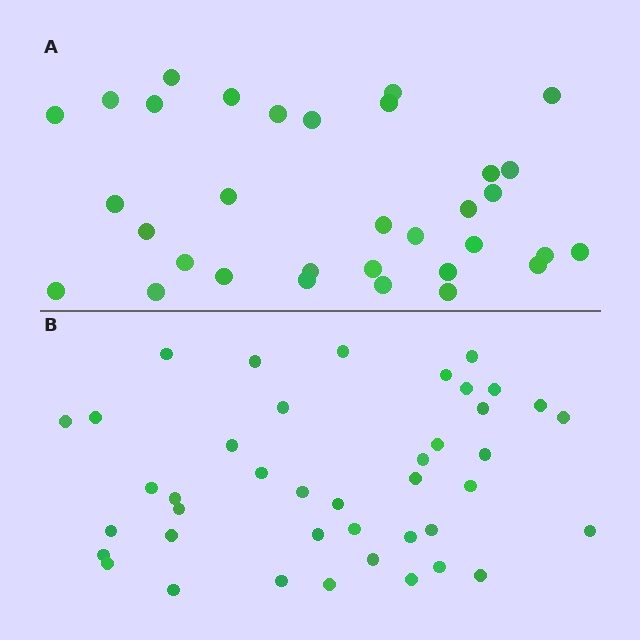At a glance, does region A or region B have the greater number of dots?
Region B (the bottom region) has more dots.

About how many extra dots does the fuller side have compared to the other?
Region B has roughly 8 or so more dots than region A.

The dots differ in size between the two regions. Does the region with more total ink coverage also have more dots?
No. Region A has more total ink coverage because its dots are larger, but region B actually contains more individual dots. Total area can be misleading — the number of items is what matters here.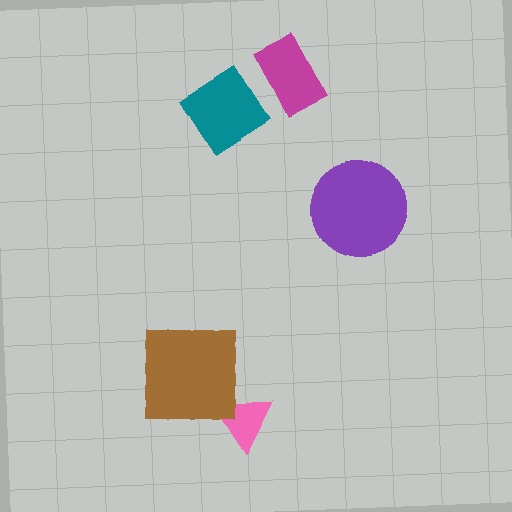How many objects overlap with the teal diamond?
0 objects overlap with the teal diamond.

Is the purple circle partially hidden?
No, no other shape covers it.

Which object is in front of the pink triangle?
The brown square is in front of the pink triangle.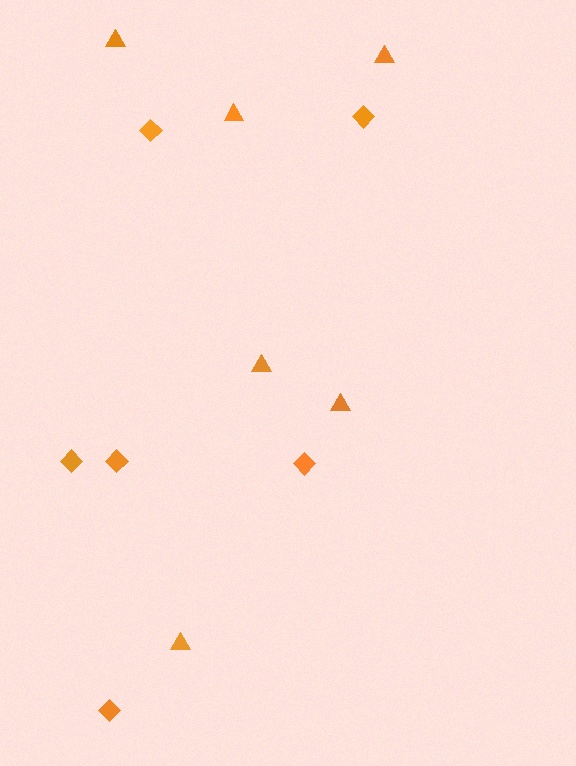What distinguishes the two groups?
There are 2 groups: one group of diamonds (6) and one group of triangles (6).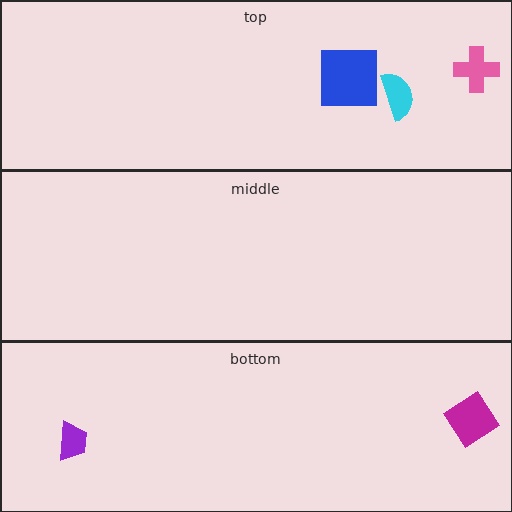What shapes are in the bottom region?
The magenta diamond, the purple trapezoid.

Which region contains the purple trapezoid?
The bottom region.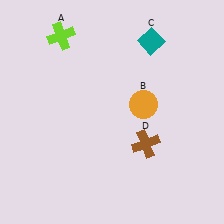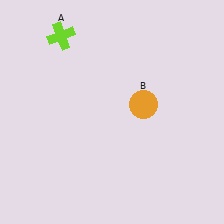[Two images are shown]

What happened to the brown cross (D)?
The brown cross (D) was removed in Image 2. It was in the bottom-right area of Image 1.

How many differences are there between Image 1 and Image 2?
There are 2 differences between the two images.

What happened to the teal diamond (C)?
The teal diamond (C) was removed in Image 2. It was in the top-right area of Image 1.